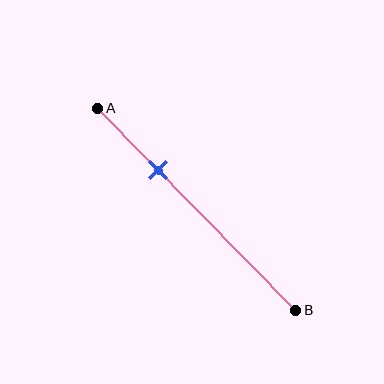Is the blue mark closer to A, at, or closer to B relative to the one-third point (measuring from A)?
The blue mark is approximately at the one-third point of segment AB.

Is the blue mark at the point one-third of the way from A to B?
Yes, the mark is approximately at the one-third point.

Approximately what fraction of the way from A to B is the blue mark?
The blue mark is approximately 30% of the way from A to B.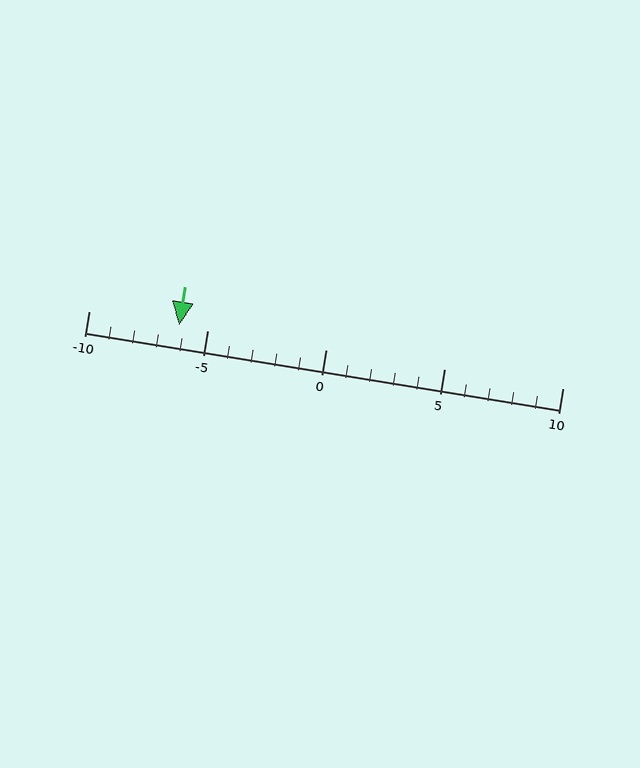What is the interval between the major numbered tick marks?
The major tick marks are spaced 5 units apart.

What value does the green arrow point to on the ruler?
The green arrow points to approximately -6.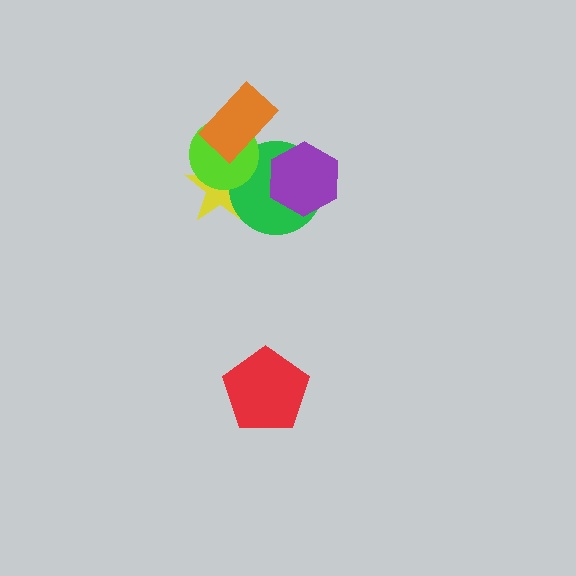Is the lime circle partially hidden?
Yes, it is partially covered by another shape.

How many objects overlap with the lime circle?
3 objects overlap with the lime circle.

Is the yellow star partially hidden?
Yes, it is partially covered by another shape.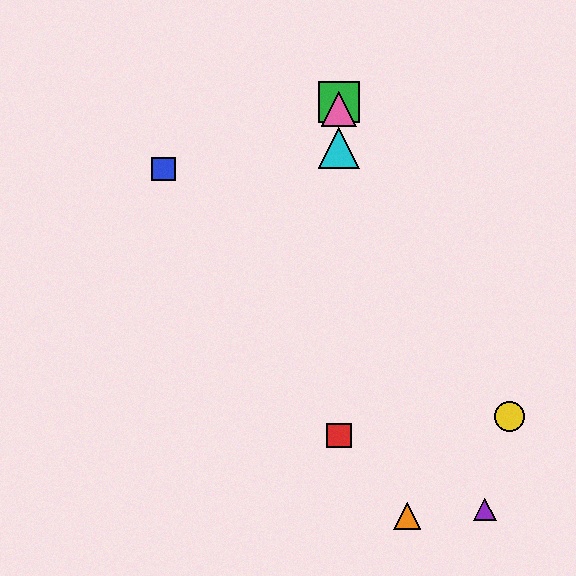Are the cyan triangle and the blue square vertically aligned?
No, the cyan triangle is at x≈339 and the blue square is at x≈163.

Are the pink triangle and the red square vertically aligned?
Yes, both are at x≈339.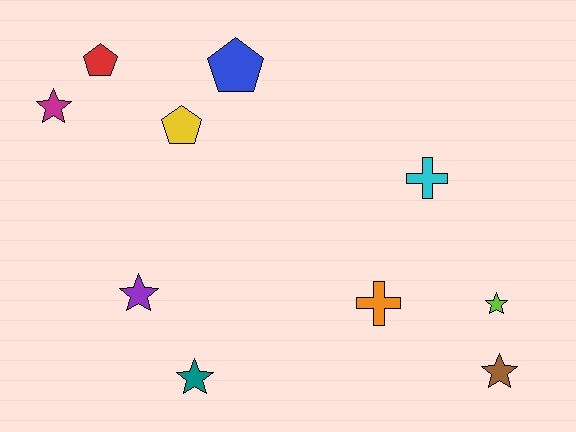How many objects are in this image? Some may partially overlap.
There are 10 objects.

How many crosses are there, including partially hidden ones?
There are 2 crosses.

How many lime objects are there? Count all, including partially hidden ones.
There is 1 lime object.